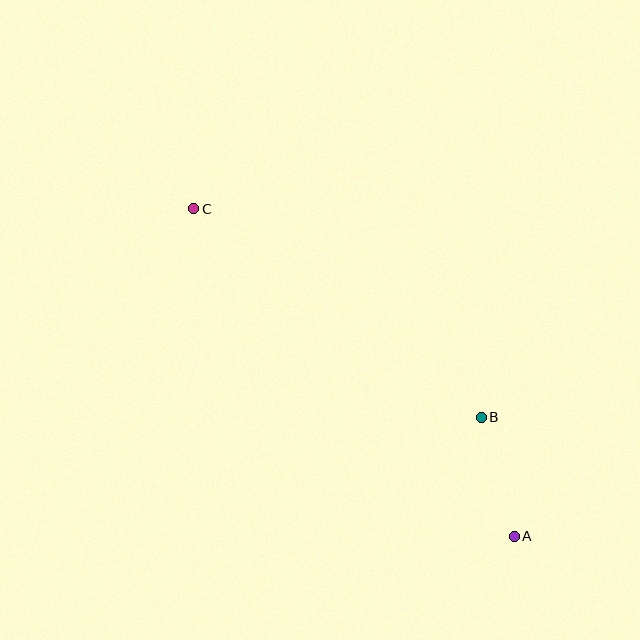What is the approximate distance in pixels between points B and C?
The distance between B and C is approximately 355 pixels.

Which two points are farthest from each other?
Points A and C are farthest from each other.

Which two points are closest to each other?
Points A and B are closest to each other.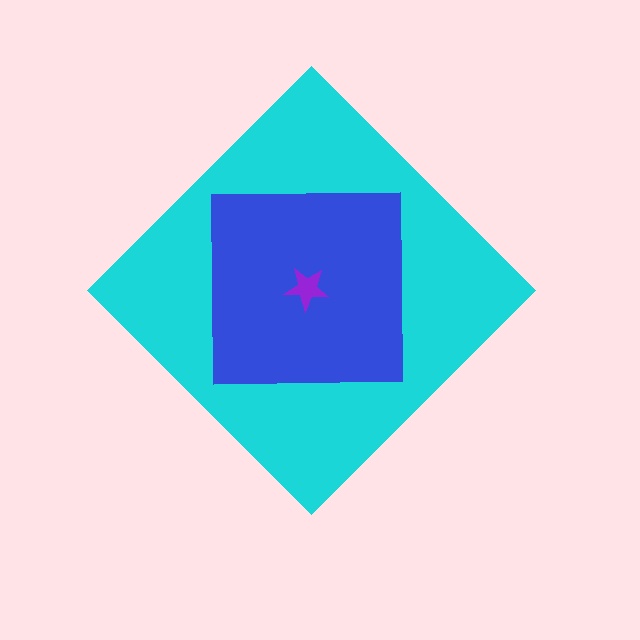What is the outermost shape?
The cyan diamond.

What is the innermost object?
The purple star.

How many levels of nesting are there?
3.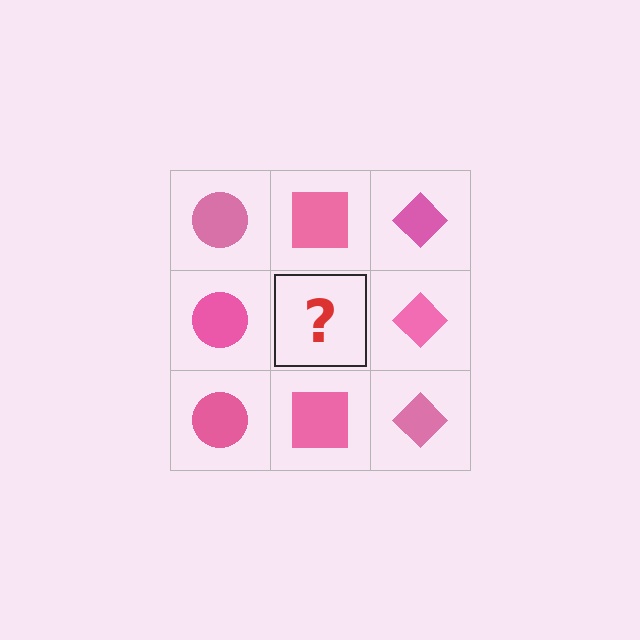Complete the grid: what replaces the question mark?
The question mark should be replaced with a pink square.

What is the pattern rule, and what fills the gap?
The rule is that each column has a consistent shape. The gap should be filled with a pink square.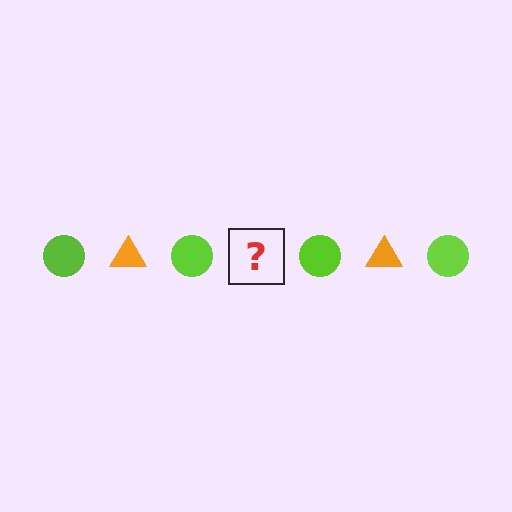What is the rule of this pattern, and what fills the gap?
The rule is that the pattern alternates between lime circle and orange triangle. The gap should be filled with an orange triangle.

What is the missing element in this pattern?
The missing element is an orange triangle.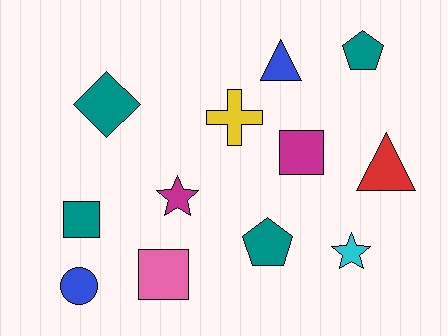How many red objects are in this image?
There is 1 red object.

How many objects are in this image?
There are 12 objects.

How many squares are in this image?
There are 3 squares.